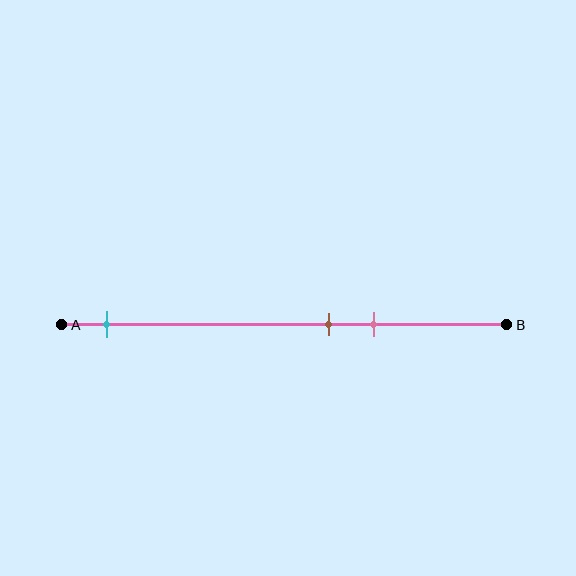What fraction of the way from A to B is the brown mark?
The brown mark is approximately 60% (0.6) of the way from A to B.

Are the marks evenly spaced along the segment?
No, the marks are not evenly spaced.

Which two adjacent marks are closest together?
The brown and pink marks are the closest adjacent pair.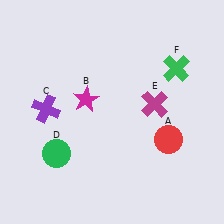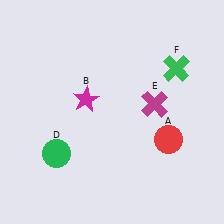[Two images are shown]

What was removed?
The purple cross (C) was removed in Image 2.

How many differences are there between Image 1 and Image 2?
There is 1 difference between the two images.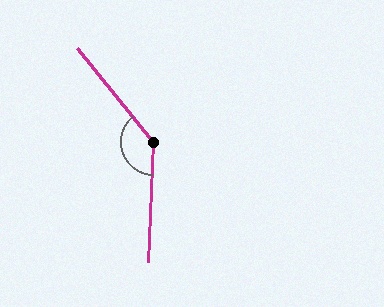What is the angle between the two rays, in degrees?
Approximately 138 degrees.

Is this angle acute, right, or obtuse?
It is obtuse.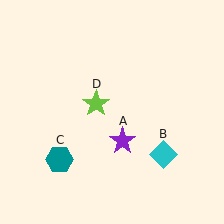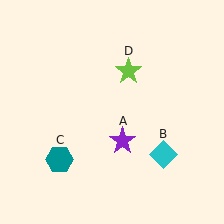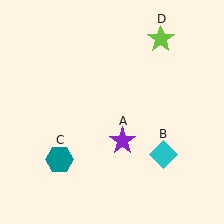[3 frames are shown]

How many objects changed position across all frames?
1 object changed position: lime star (object D).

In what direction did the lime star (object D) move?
The lime star (object D) moved up and to the right.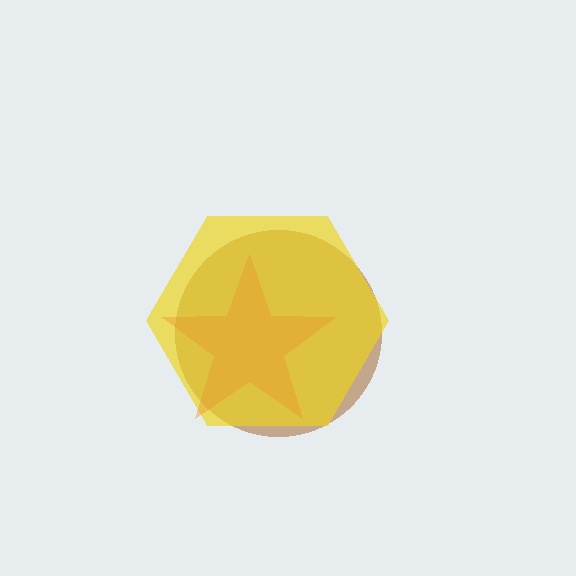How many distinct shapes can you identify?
There are 3 distinct shapes: a brown circle, a yellow hexagon, an orange star.